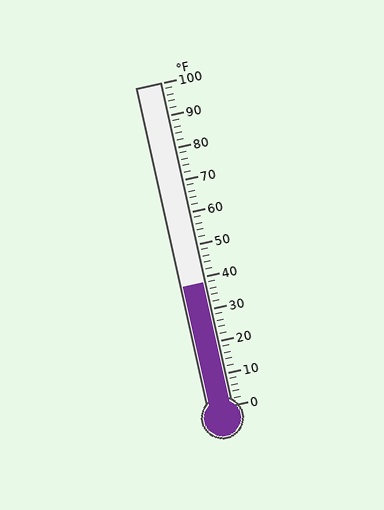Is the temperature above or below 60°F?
The temperature is below 60°F.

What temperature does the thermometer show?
The thermometer shows approximately 38°F.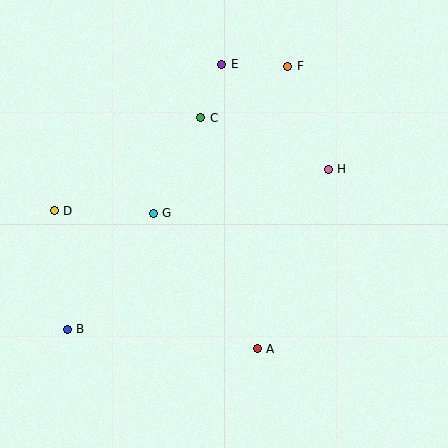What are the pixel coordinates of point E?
Point E is at (222, 64).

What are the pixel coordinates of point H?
Point H is at (328, 169).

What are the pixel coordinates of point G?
Point G is at (153, 213).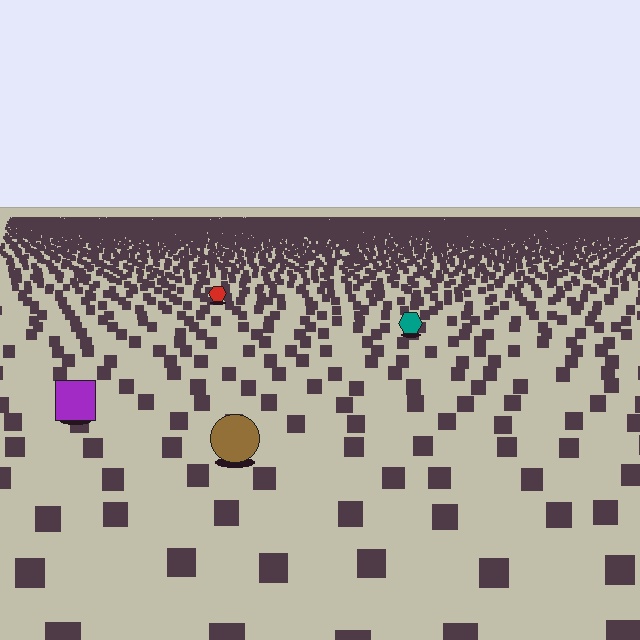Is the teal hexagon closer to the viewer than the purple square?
No. The purple square is closer — you can tell from the texture gradient: the ground texture is coarser near it.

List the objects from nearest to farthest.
From nearest to farthest: the brown circle, the purple square, the teal hexagon, the red hexagon.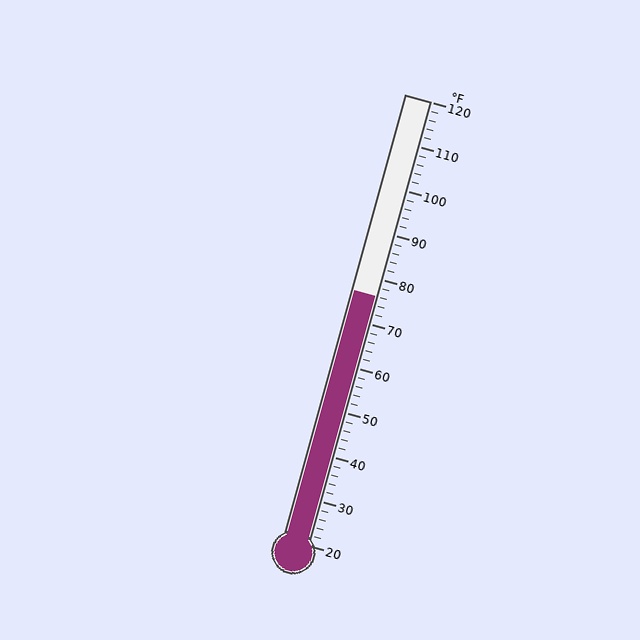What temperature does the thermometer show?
The thermometer shows approximately 76°F.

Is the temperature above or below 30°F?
The temperature is above 30°F.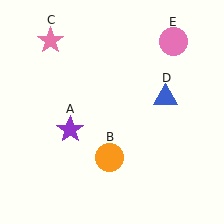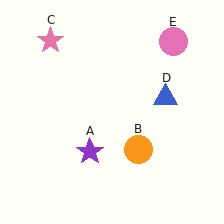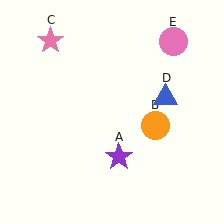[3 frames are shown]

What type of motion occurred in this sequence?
The purple star (object A), orange circle (object B) rotated counterclockwise around the center of the scene.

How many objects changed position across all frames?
2 objects changed position: purple star (object A), orange circle (object B).